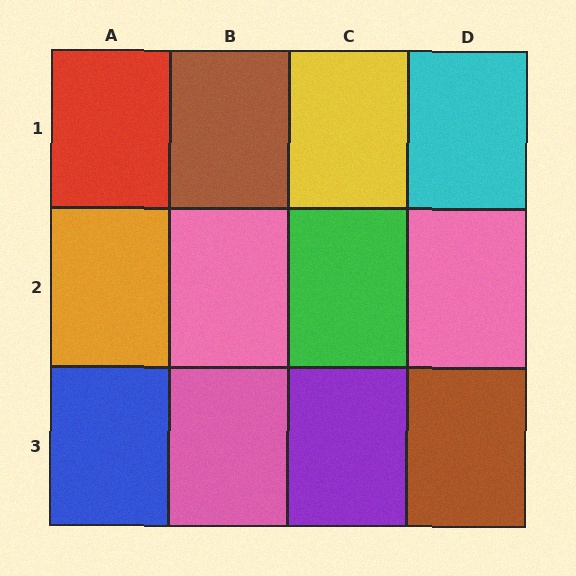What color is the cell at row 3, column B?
Pink.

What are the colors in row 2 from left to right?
Orange, pink, green, pink.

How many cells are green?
1 cell is green.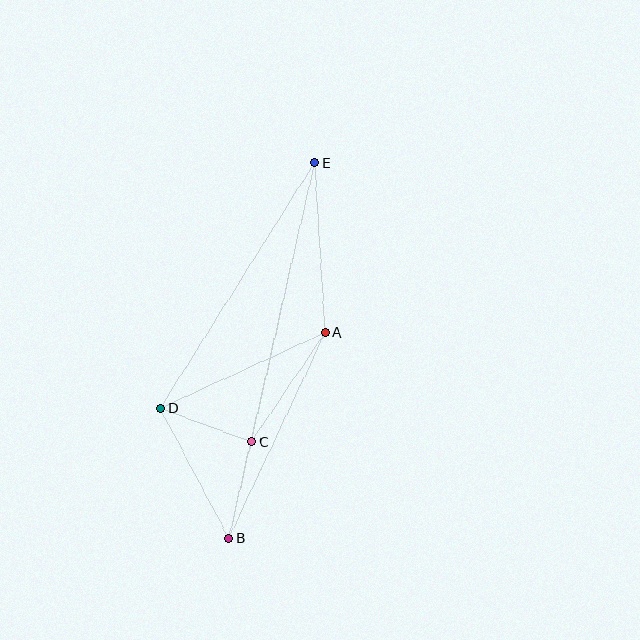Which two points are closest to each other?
Points C and D are closest to each other.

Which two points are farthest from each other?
Points B and E are farthest from each other.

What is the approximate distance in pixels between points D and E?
The distance between D and E is approximately 290 pixels.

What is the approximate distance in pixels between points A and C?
The distance between A and C is approximately 131 pixels.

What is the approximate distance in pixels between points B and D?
The distance between B and D is approximately 147 pixels.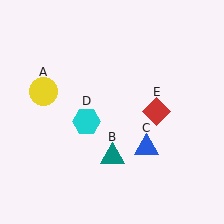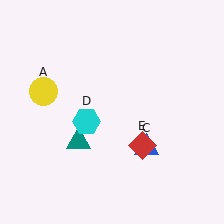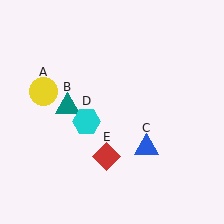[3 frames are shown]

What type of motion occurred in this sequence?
The teal triangle (object B), red diamond (object E) rotated clockwise around the center of the scene.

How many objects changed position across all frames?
2 objects changed position: teal triangle (object B), red diamond (object E).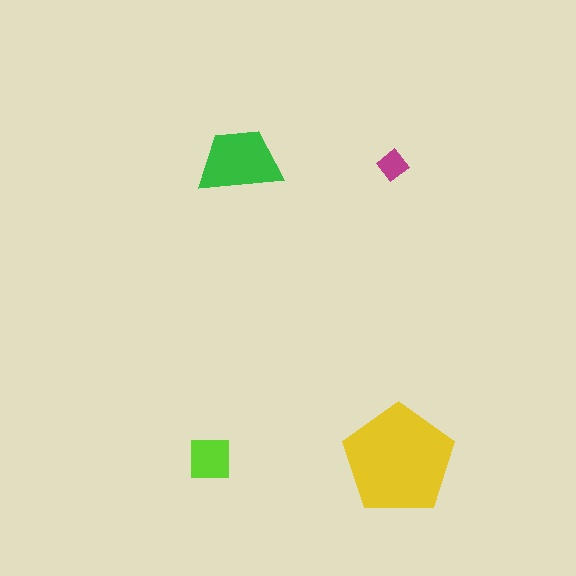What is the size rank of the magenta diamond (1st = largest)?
4th.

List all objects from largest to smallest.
The yellow pentagon, the green trapezoid, the lime square, the magenta diamond.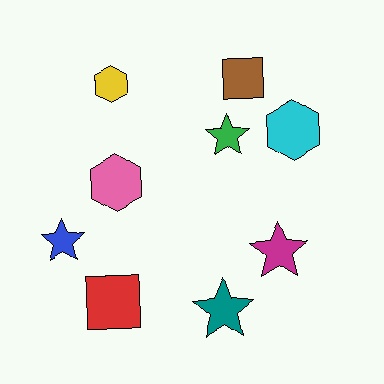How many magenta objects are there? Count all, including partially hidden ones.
There is 1 magenta object.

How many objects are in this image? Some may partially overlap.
There are 9 objects.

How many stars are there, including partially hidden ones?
There are 4 stars.